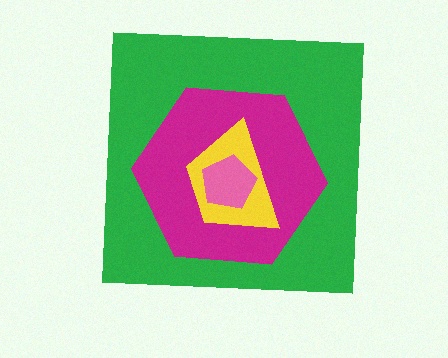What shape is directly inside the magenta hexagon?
The yellow trapezoid.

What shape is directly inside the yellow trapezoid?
The pink pentagon.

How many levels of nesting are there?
4.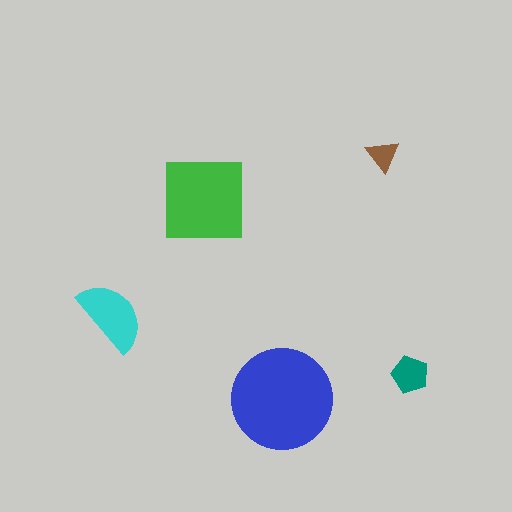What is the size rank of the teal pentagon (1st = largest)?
4th.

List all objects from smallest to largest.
The brown triangle, the teal pentagon, the cyan semicircle, the green square, the blue circle.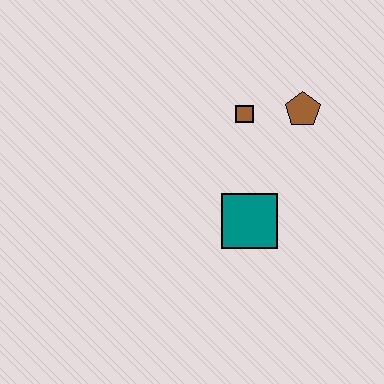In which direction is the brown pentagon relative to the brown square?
The brown pentagon is to the right of the brown square.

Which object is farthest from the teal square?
The brown pentagon is farthest from the teal square.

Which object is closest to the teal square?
The brown square is closest to the teal square.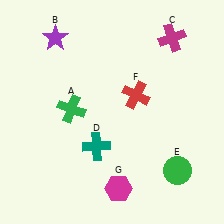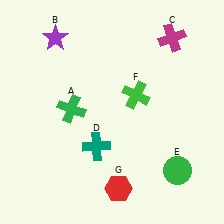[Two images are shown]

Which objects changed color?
F changed from red to green. G changed from magenta to red.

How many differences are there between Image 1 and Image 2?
There are 2 differences between the two images.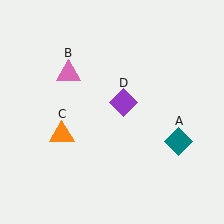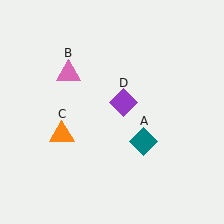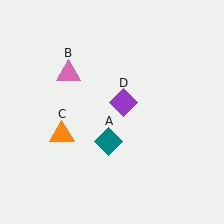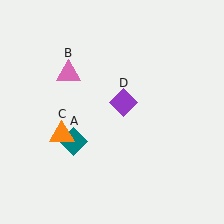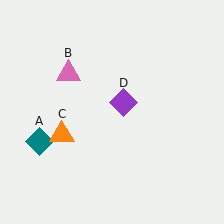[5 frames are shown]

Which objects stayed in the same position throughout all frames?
Pink triangle (object B) and orange triangle (object C) and purple diamond (object D) remained stationary.